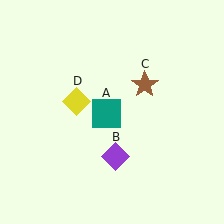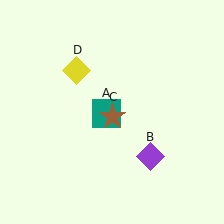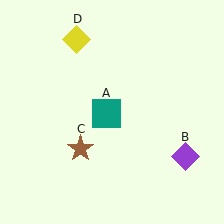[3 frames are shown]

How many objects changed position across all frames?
3 objects changed position: purple diamond (object B), brown star (object C), yellow diamond (object D).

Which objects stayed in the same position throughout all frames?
Teal square (object A) remained stationary.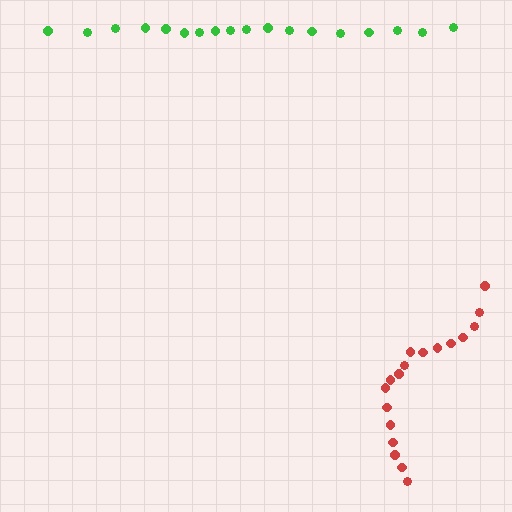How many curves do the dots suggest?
There are 2 distinct paths.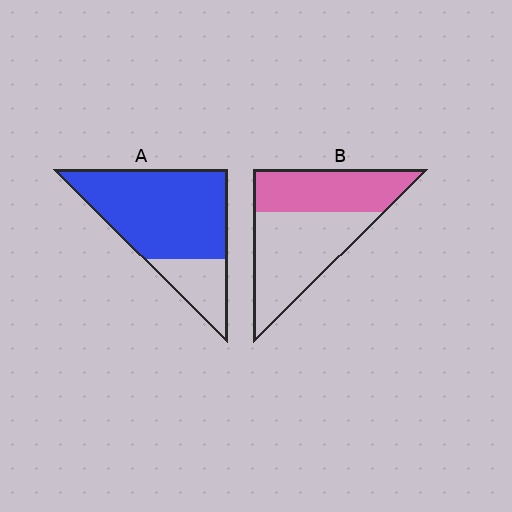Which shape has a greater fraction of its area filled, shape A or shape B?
Shape A.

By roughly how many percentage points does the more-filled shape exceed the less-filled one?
By roughly 35 percentage points (A over B).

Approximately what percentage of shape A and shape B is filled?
A is approximately 75% and B is approximately 45%.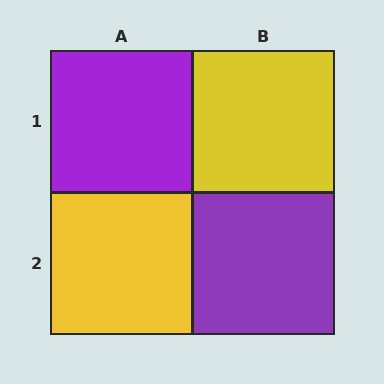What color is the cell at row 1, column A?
Purple.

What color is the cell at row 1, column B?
Yellow.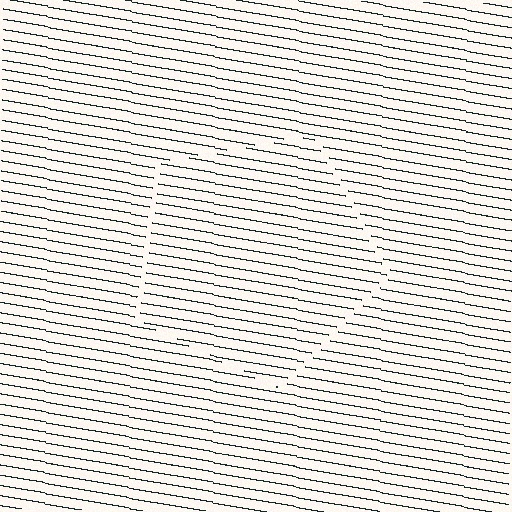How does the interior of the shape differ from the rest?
The interior of the shape contains the same grating, shifted by half a period — the contour is defined by the phase discontinuity where line-ends from the inner and outer gratings abut.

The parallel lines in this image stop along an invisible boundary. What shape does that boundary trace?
An illusory pentagon. The interior of the shape contains the same grating, shifted by half a period — the contour is defined by the phase discontinuity where line-ends from the inner and outer gratings abut.